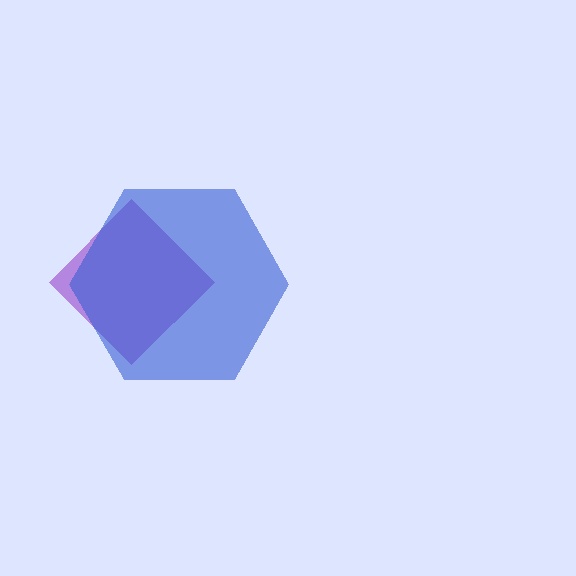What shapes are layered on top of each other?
The layered shapes are: a purple diamond, a blue hexagon.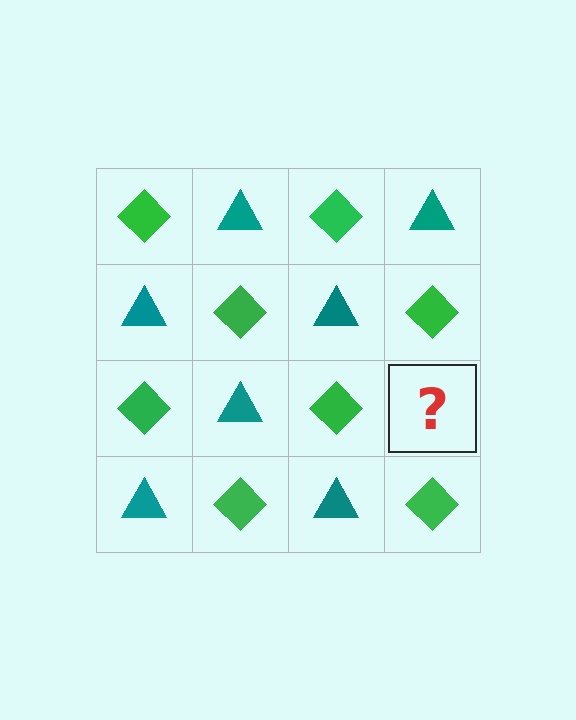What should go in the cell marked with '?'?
The missing cell should contain a teal triangle.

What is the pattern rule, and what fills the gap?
The rule is that it alternates green diamond and teal triangle in a checkerboard pattern. The gap should be filled with a teal triangle.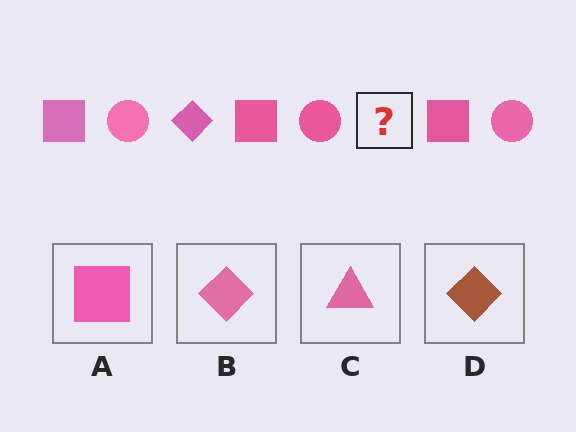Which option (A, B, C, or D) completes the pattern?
B.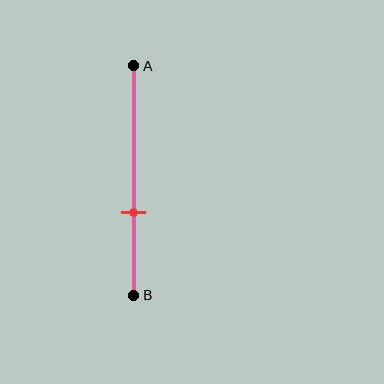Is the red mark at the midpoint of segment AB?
No, the mark is at about 65% from A, not at the 50% midpoint.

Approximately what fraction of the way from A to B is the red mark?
The red mark is approximately 65% of the way from A to B.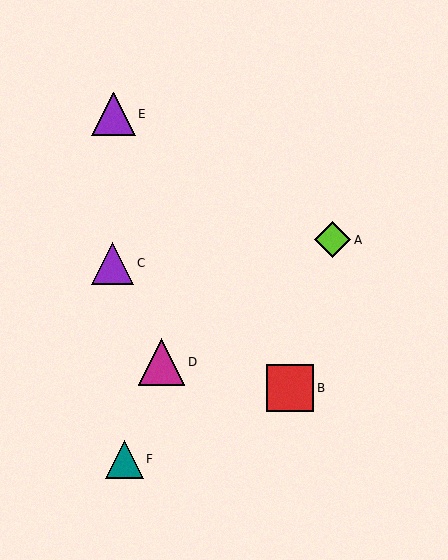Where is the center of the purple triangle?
The center of the purple triangle is at (114, 114).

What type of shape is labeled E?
Shape E is a purple triangle.